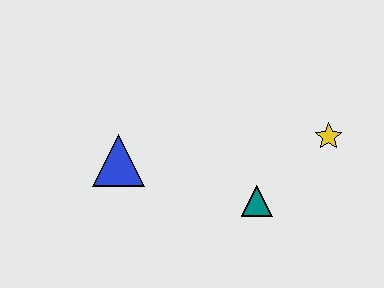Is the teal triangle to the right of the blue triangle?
Yes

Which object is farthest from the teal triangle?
The blue triangle is farthest from the teal triangle.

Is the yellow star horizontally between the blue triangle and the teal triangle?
No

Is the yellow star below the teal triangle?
No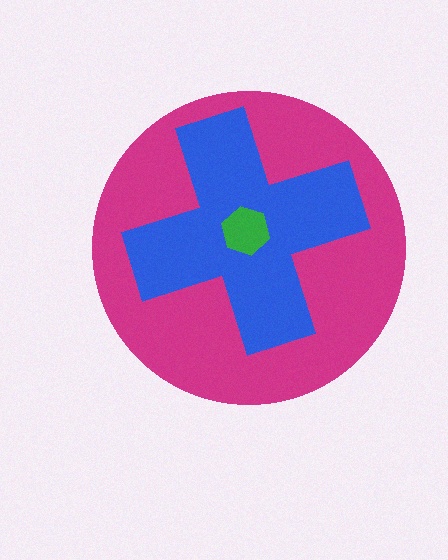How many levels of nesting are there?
3.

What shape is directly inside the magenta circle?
The blue cross.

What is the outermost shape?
The magenta circle.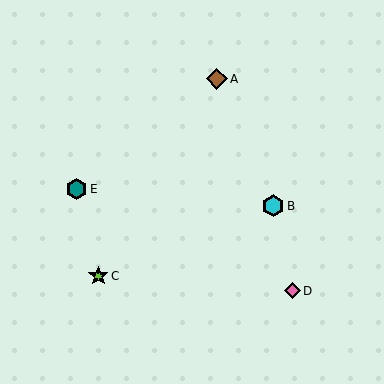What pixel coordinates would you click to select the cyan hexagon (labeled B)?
Click at (273, 206) to select the cyan hexagon B.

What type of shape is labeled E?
Shape E is a teal hexagon.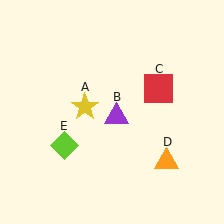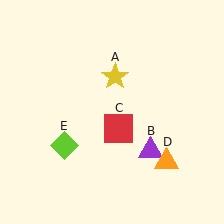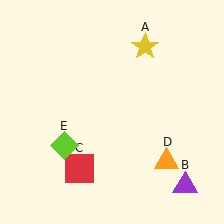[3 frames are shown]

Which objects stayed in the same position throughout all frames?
Orange triangle (object D) and lime diamond (object E) remained stationary.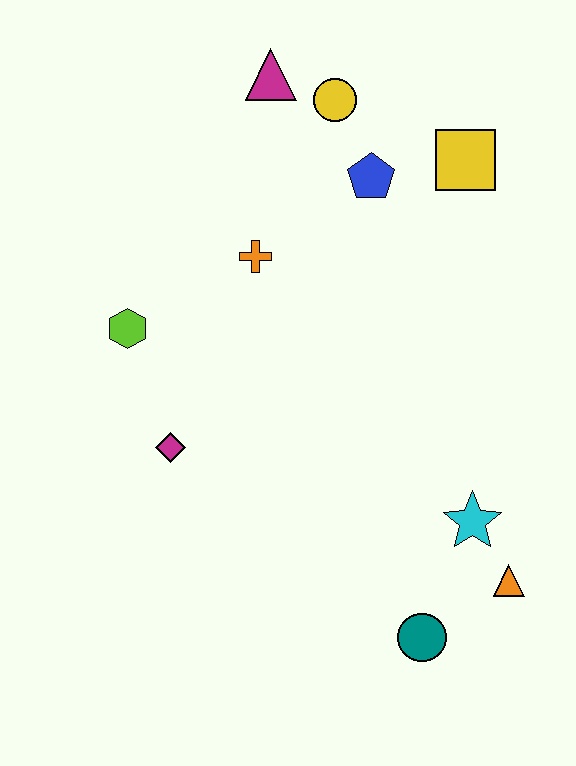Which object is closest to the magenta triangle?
The yellow circle is closest to the magenta triangle.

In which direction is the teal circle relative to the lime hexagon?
The teal circle is below the lime hexagon.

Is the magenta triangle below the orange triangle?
No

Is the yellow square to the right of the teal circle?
Yes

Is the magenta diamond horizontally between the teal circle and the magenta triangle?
No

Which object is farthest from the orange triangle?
The magenta triangle is farthest from the orange triangle.